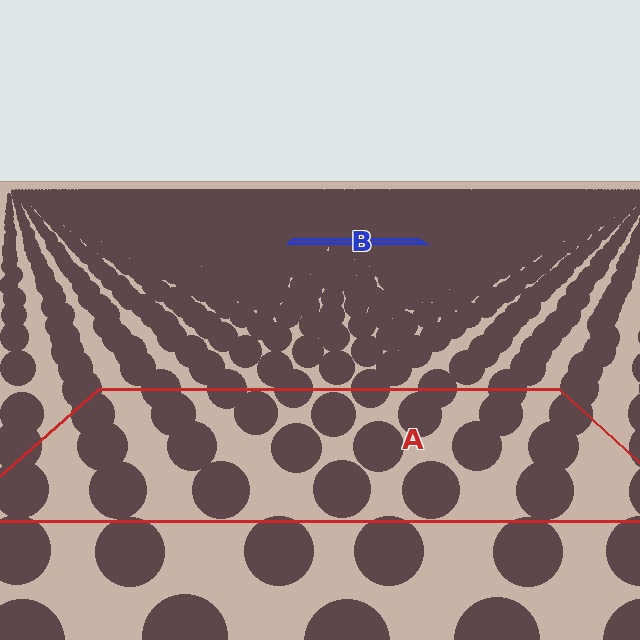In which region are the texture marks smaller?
The texture marks are smaller in region B, because it is farther away.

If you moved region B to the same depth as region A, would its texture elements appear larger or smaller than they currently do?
They would appear larger. At a closer depth, the same texture elements are projected at a bigger on-screen size.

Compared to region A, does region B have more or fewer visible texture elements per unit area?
Region B has more texture elements per unit area — they are packed more densely because it is farther away.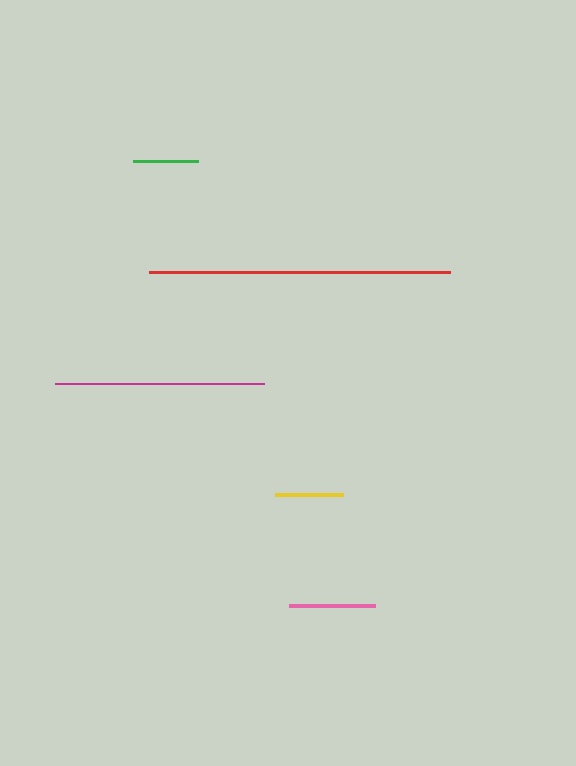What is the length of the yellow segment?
The yellow segment is approximately 68 pixels long.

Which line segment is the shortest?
The green line is the shortest at approximately 65 pixels.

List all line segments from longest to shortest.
From longest to shortest: red, magenta, pink, yellow, green.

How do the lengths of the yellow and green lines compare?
The yellow and green lines are approximately the same length.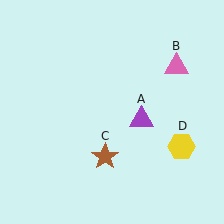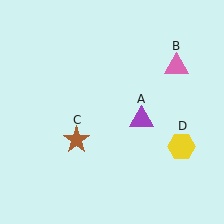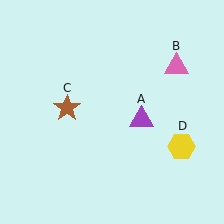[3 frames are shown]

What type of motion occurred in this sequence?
The brown star (object C) rotated clockwise around the center of the scene.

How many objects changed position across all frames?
1 object changed position: brown star (object C).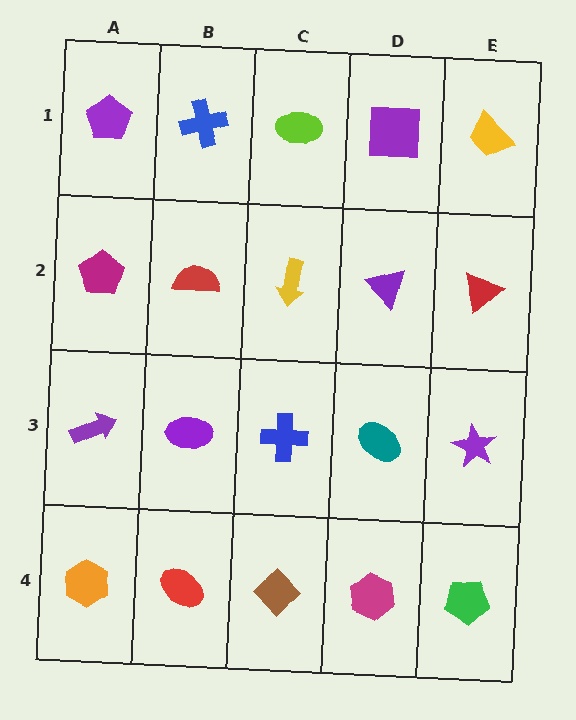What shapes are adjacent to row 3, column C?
A yellow arrow (row 2, column C), a brown diamond (row 4, column C), a purple ellipse (row 3, column B), a teal ellipse (row 3, column D).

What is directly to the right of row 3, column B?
A blue cross.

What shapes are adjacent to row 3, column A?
A magenta pentagon (row 2, column A), an orange hexagon (row 4, column A), a purple ellipse (row 3, column B).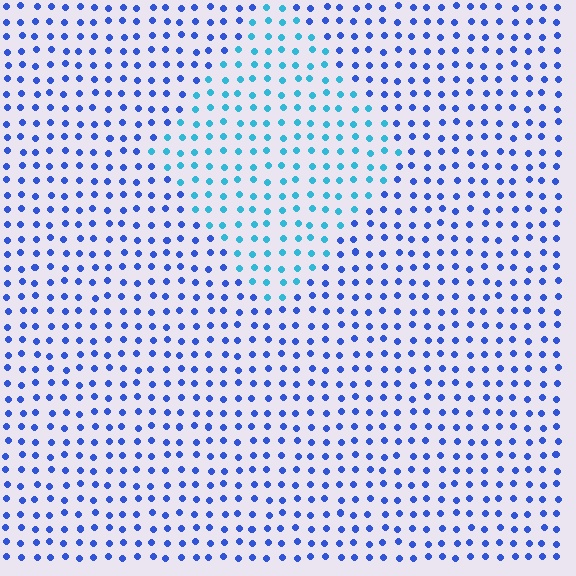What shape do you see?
I see a diamond.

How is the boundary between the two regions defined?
The boundary is defined purely by a slight shift in hue (about 37 degrees). Spacing, size, and orientation are identical on both sides.